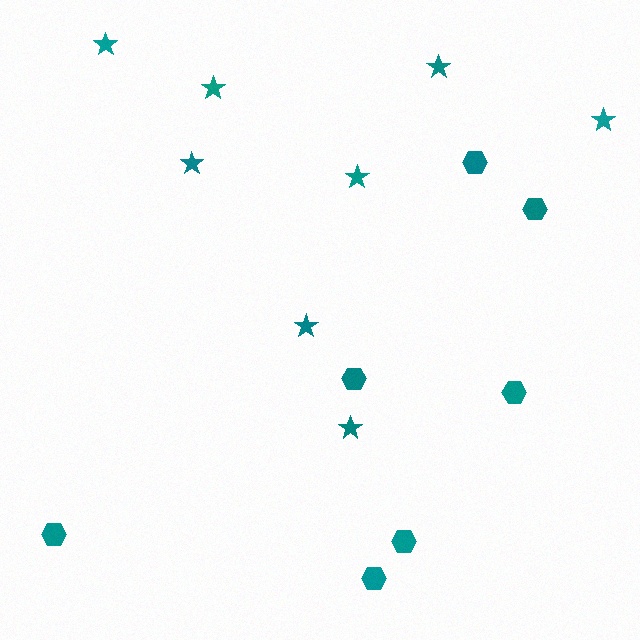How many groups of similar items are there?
There are 2 groups: one group of stars (8) and one group of hexagons (7).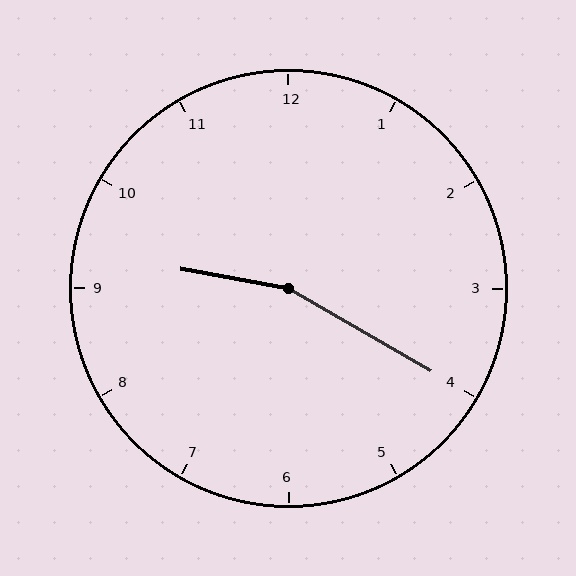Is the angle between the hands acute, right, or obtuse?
It is obtuse.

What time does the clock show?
9:20.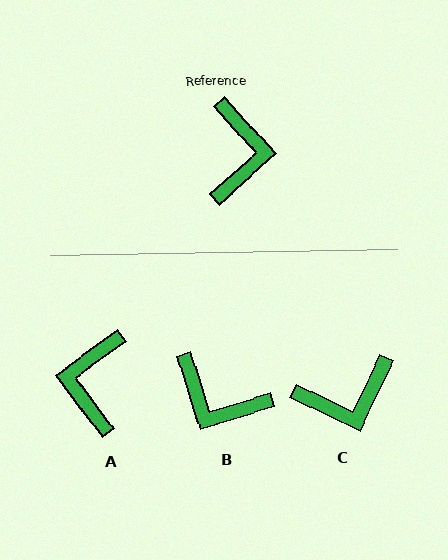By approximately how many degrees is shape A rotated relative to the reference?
Approximately 174 degrees counter-clockwise.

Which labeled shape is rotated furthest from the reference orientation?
A, about 174 degrees away.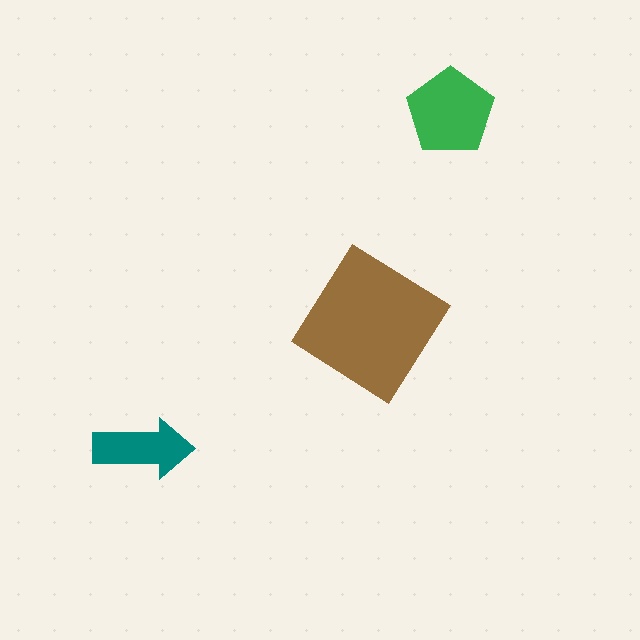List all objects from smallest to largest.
The teal arrow, the green pentagon, the brown diamond.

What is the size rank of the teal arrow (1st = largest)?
3rd.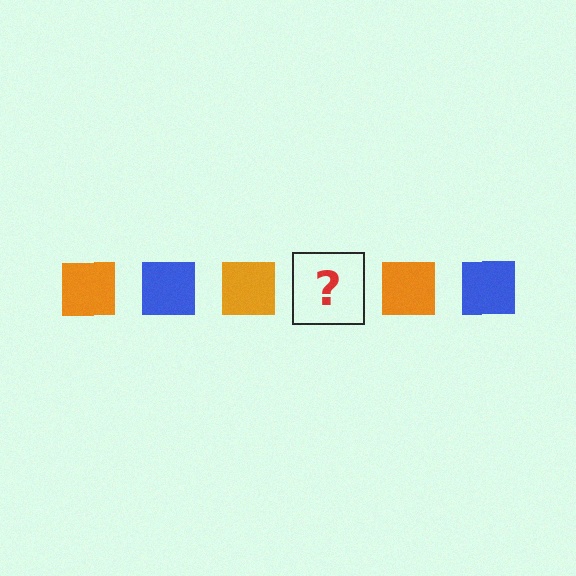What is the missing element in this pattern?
The missing element is a blue square.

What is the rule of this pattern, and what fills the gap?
The rule is that the pattern cycles through orange, blue squares. The gap should be filled with a blue square.